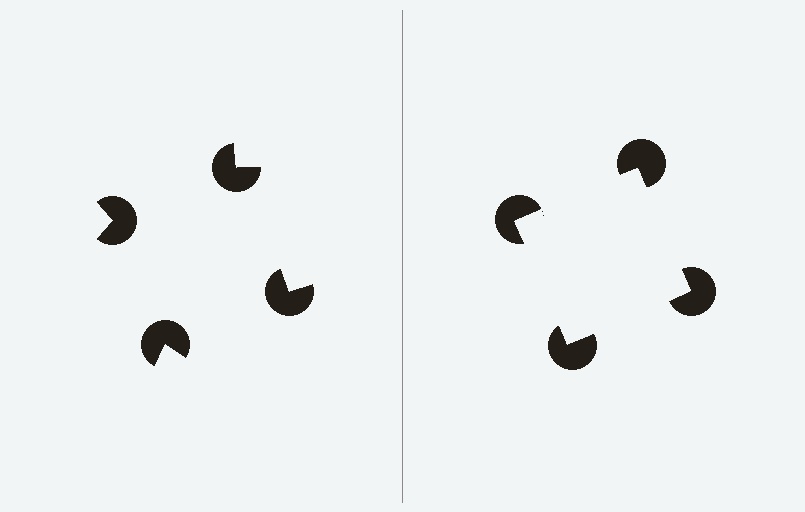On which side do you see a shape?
An illusory square appears on the right side. On the left side the wedge cuts are rotated, so no coherent shape forms.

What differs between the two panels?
The pac-man discs are positioned identically on both sides; only the wedge orientations differ. On the right they align to a square; on the left they are misaligned.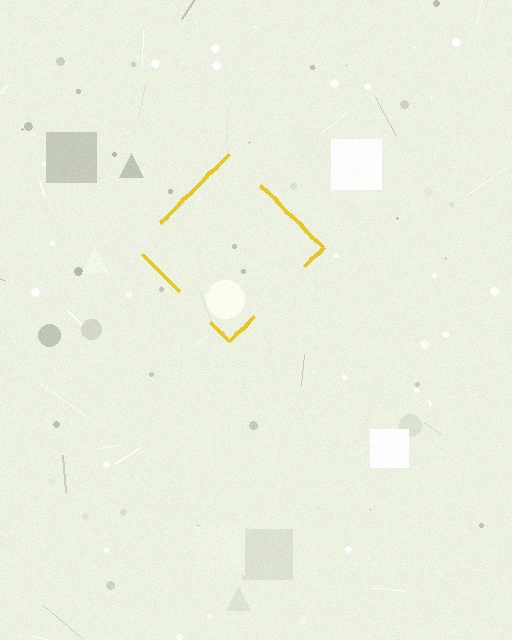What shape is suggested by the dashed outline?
The dashed outline suggests a diamond.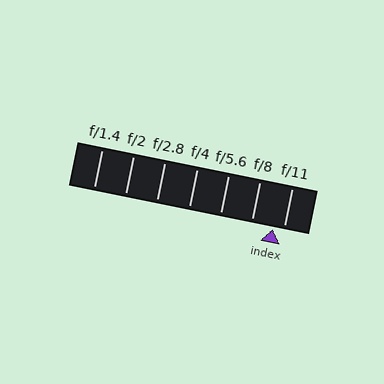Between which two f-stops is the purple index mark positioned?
The index mark is between f/8 and f/11.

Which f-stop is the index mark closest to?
The index mark is closest to f/11.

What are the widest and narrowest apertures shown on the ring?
The widest aperture shown is f/1.4 and the narrowest is f/11.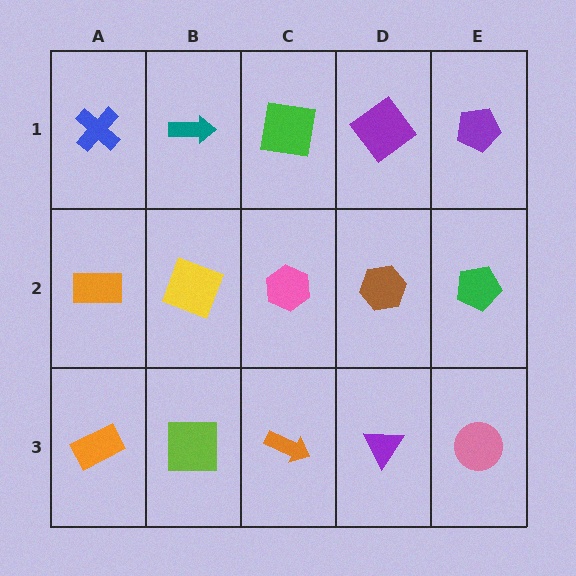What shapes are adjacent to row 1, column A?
An orange rectangle (row 2, column A), a teal arrow (row 1, column B).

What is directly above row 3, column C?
A pink hexagon.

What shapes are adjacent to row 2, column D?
A purple diamond (row 1, column D), a purple triangle (row 3, column D), a pink hexagon (row 2, column C), a green pentagon (row 2, column E).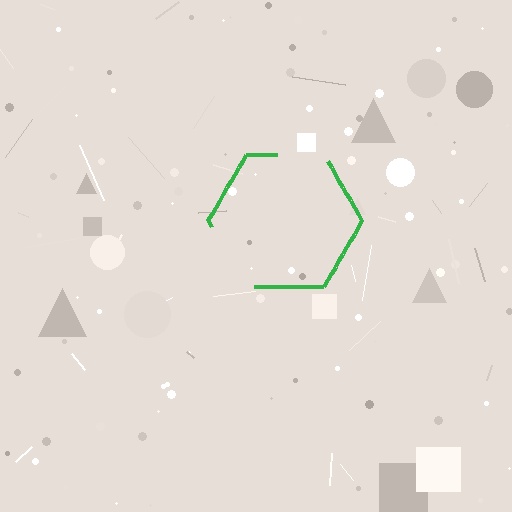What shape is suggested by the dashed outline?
The dashed outline suggests a hexagon.